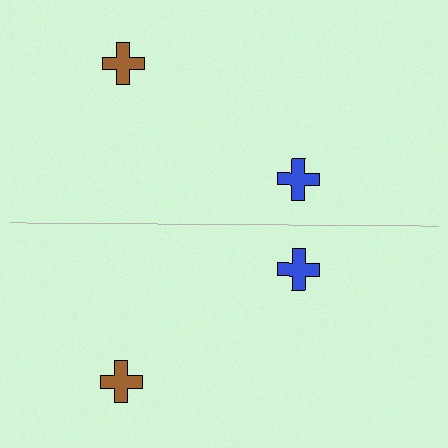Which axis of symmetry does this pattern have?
The pattern has a horizontal axis of symmetry running through the center of the image.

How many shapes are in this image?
There are 4 shapes in this image.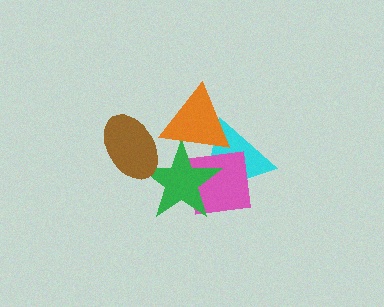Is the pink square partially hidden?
Yes, it is partially covered by another shape.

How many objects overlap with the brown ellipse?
1 object overlaps with the brown ellipse.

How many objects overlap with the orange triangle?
2 objects overlap with the orange triangle.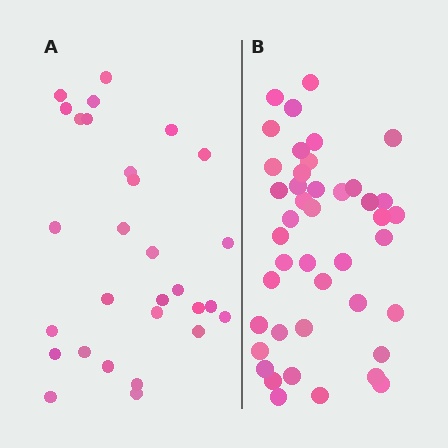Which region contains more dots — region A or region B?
Region B (the right region) has more dots.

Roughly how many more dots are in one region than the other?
Region B has approximately 15 more dots than region A.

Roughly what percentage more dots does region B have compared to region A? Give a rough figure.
About 50% more.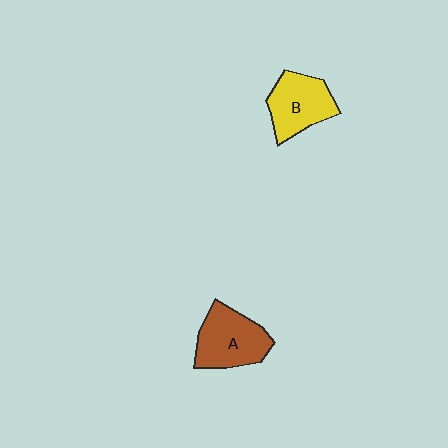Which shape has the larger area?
Shape A (brown).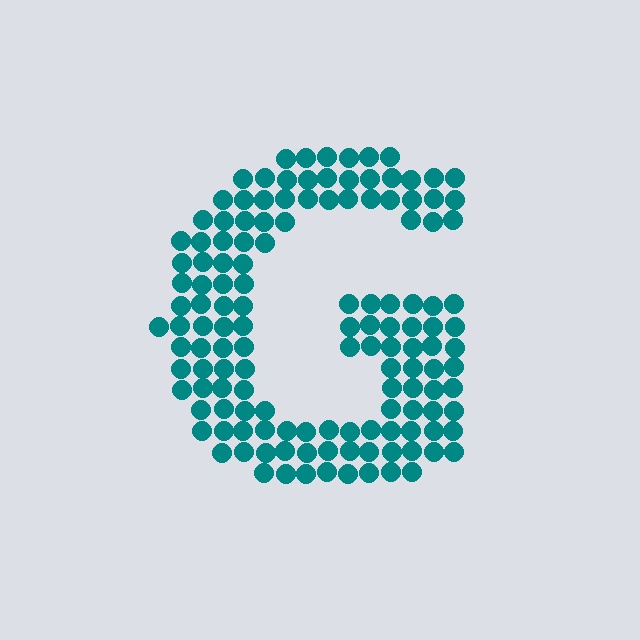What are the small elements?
The small elements are circles.